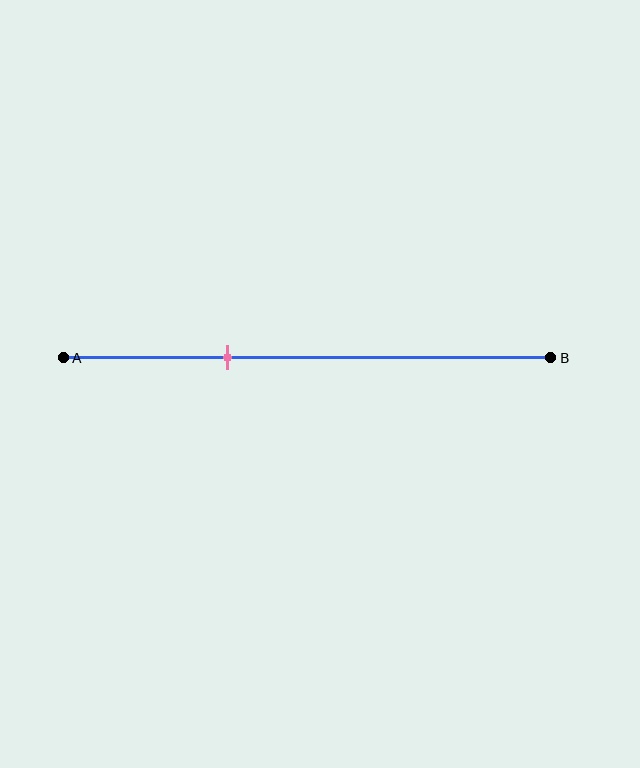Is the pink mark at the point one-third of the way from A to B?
Yes, the mark is approximately at the one-third point.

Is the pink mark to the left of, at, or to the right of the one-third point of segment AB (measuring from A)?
The pink mark is approximately at the one-third point of segment AB.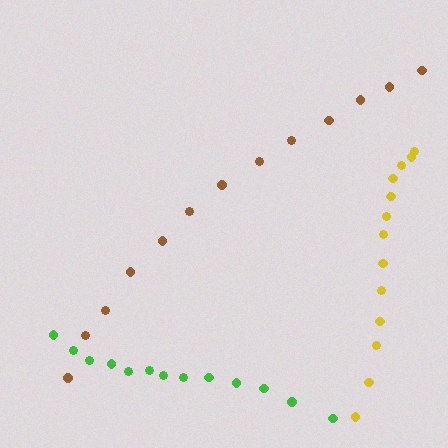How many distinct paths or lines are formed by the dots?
There are 3 distinct paths.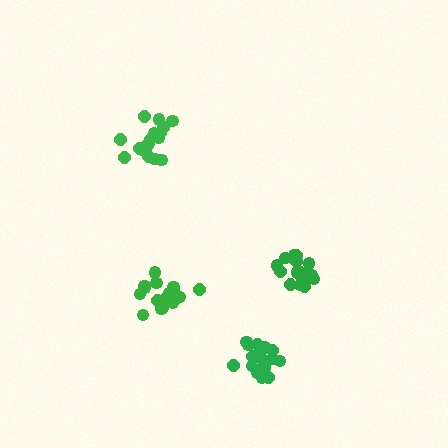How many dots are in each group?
Group 1: 19 dots, Group 2: 18 dots, Group 3: 20 dots, Group 4: 18 dots (75 total).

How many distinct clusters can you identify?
There are 4 distinct clusters.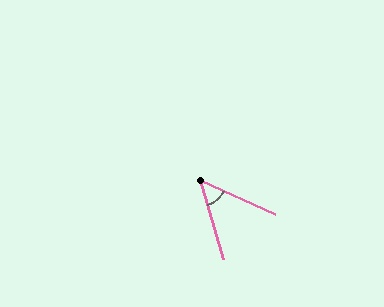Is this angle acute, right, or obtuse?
It is acute.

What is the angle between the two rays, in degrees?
Approximately 50 degrees.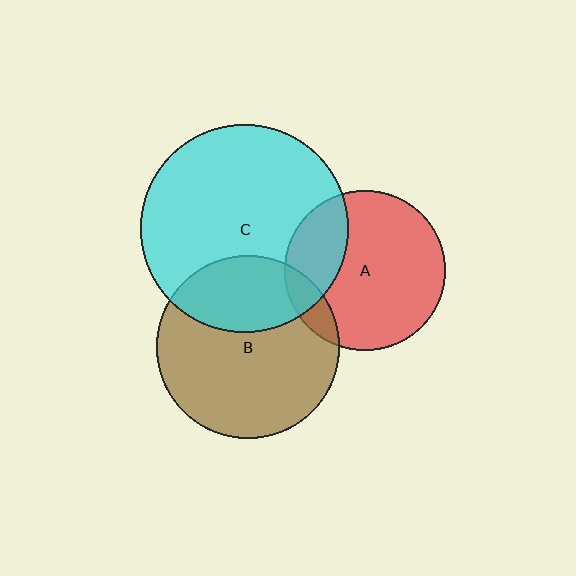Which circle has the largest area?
Circle C (cyan).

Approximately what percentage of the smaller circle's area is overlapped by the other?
Approximately 30%.